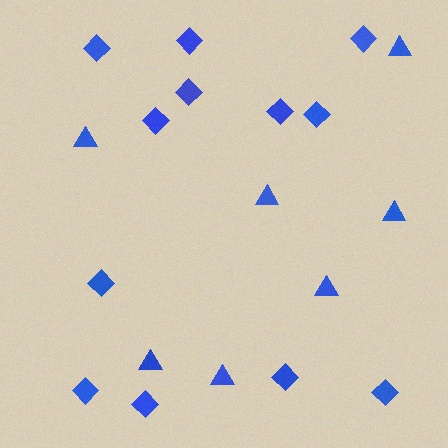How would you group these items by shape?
There are 2 groups: one group of triangles (7) and one group of diamonds (12).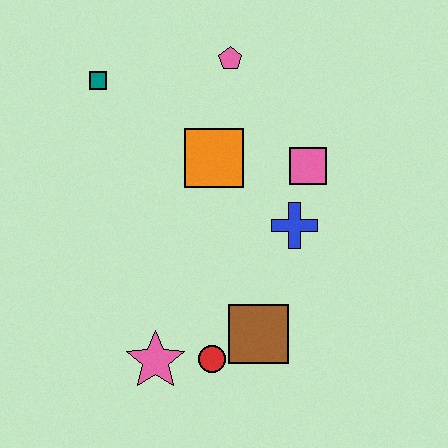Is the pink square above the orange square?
No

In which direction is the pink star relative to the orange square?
The pink star is below the orange square.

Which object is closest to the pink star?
The red circle is closest to the pink star.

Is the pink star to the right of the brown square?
No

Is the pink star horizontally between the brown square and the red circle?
No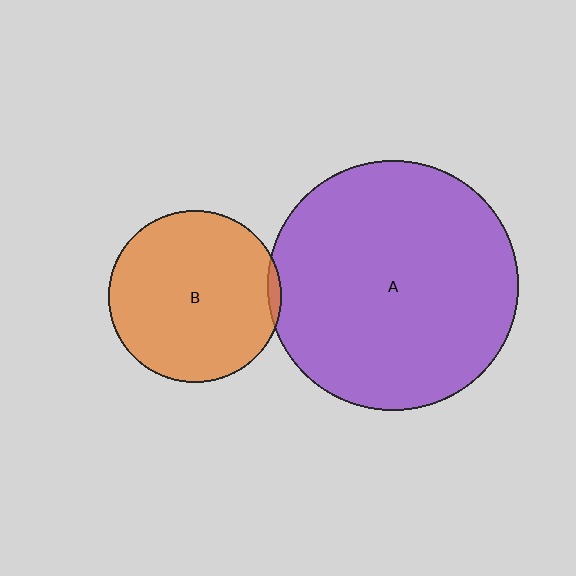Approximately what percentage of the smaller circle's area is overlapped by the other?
Approximately 5%.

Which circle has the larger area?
Circle A (purple).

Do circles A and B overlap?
Yes.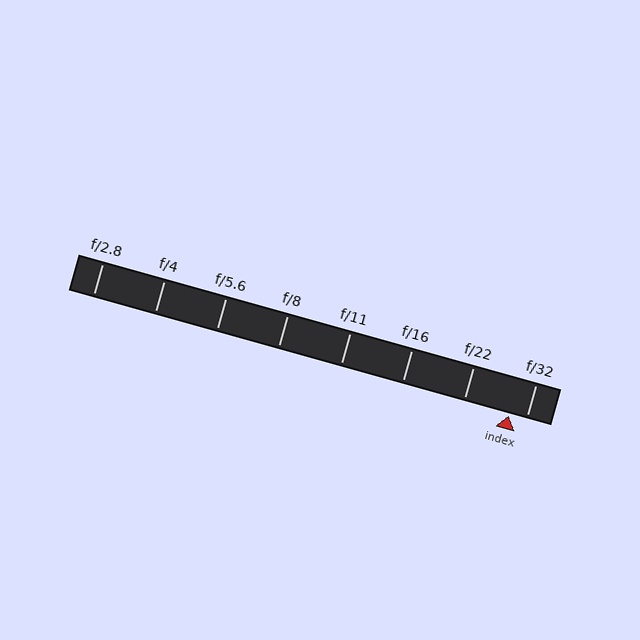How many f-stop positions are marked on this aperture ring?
There are 8 f-stop positions marked.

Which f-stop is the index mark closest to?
The index mark is closest to f/32.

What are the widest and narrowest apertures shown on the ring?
The widest aperture shown is f/2.8 and the narrowest is f/32.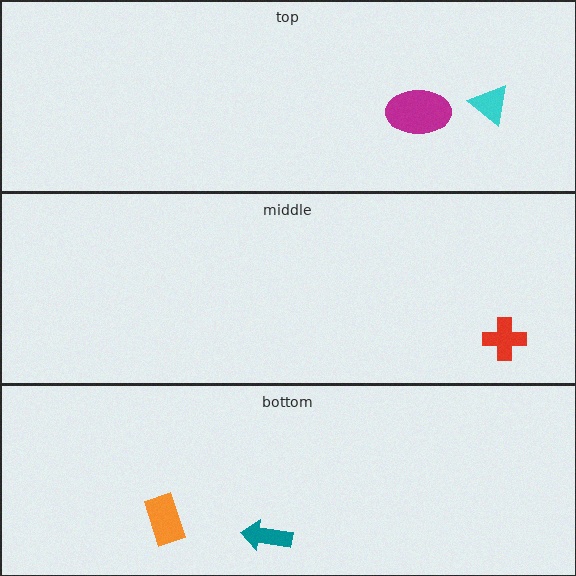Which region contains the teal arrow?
The bottom region.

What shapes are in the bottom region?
The teal arrow, the orange rectangle.